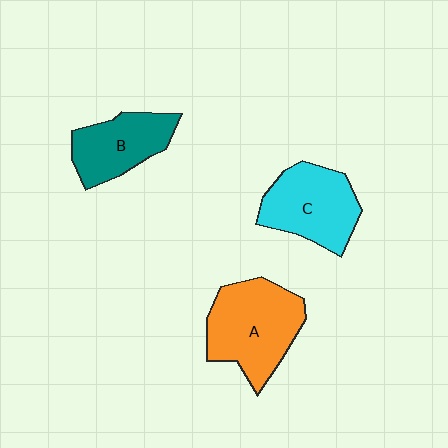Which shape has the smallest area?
Shape B (teal).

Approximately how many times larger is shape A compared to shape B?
Approximately 1.4 times.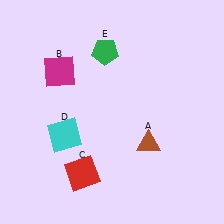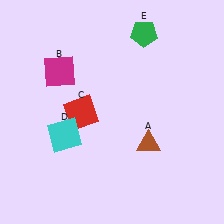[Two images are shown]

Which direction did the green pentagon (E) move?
The green pentagon (E) moved right.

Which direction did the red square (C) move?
The red square (C) moved up.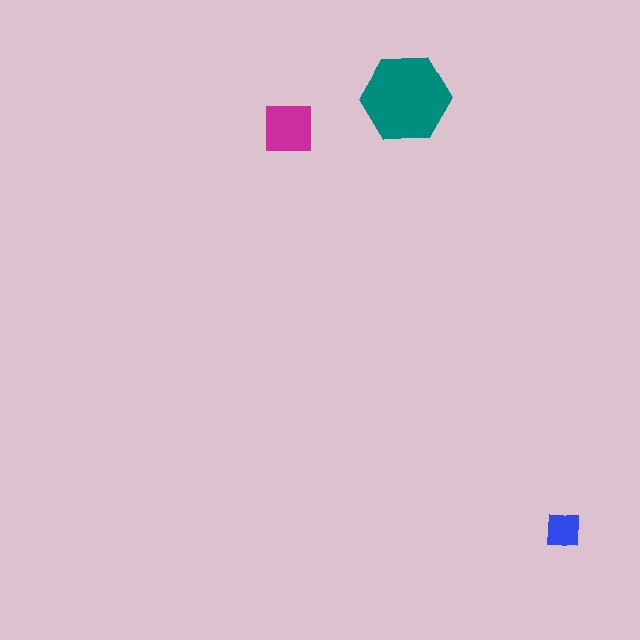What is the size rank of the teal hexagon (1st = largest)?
1st.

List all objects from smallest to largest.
The blue square, the magenta square, the teal hexagon.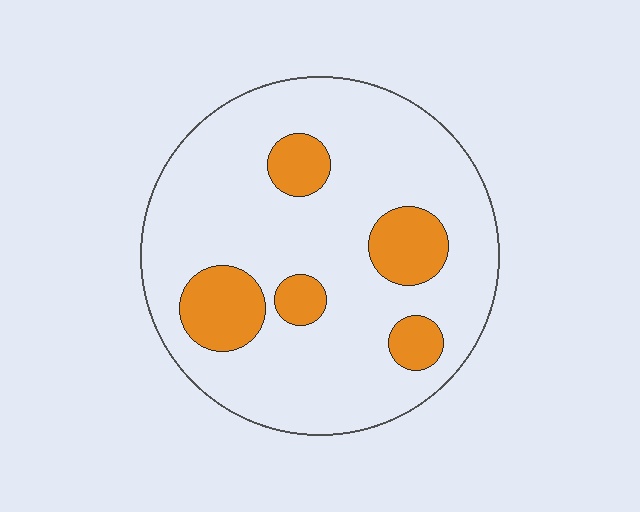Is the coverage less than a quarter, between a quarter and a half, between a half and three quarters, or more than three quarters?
Less than a quarter.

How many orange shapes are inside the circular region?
5.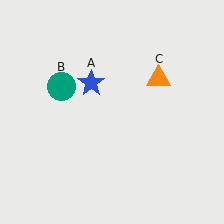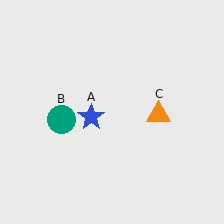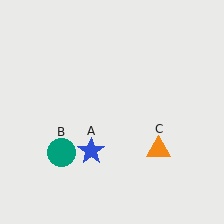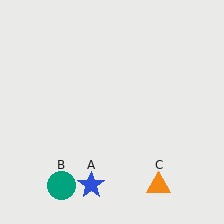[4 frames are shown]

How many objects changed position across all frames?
3 objects changed position: blue star (object A), teal circle (object B), orange triangle (object C).